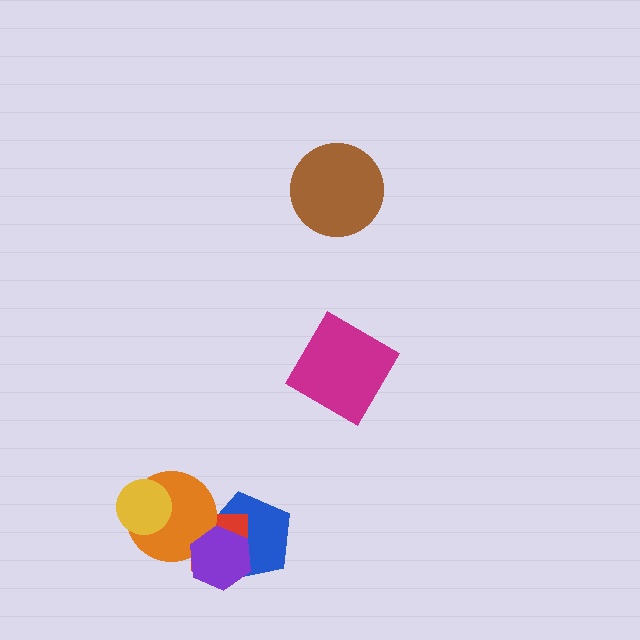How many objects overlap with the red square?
3 objects overlap with the red square.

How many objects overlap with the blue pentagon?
3 objects overlap with the blue pentagon.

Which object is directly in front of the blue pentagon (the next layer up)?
The red square is directly in front of the blue pentagon.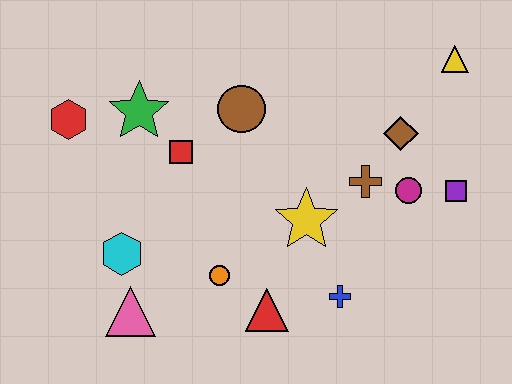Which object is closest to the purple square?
The magenta circle is closest to the purple square.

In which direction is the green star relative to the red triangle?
The green star is above the red triangle.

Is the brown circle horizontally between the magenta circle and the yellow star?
No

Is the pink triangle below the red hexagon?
Yes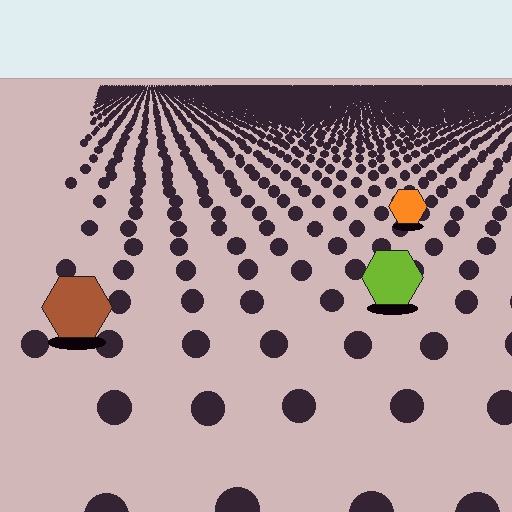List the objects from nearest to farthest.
From nearest to farthest: the brown hexagon, the lime hexagon, the orange hexagon.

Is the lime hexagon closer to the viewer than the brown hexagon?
No. The brown hexagon is closer — you can tell from the texture gradient: the ground texture is coarser near it.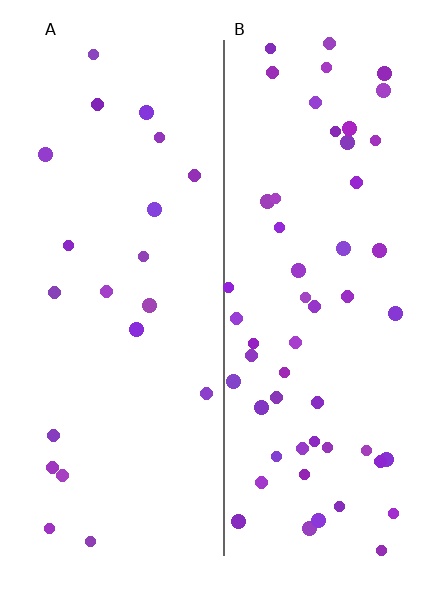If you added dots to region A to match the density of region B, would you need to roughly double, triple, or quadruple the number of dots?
Approximately double.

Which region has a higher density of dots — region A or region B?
B (the right).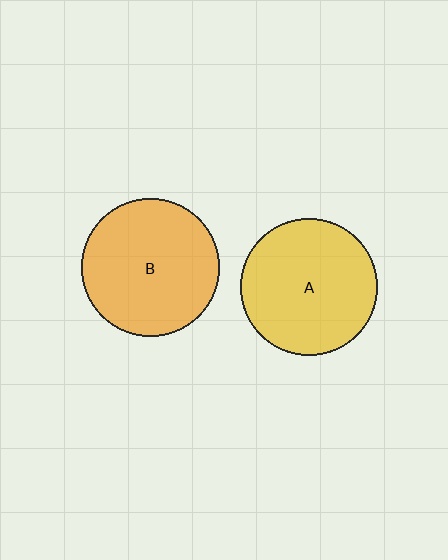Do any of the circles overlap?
No, none of the circles overlap.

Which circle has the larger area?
Circle B (orange).